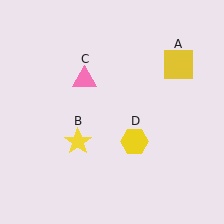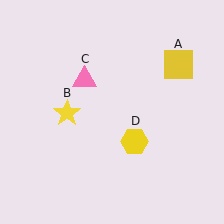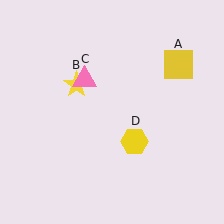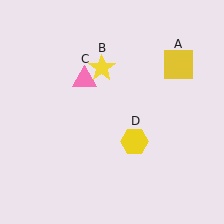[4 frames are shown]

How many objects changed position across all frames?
1 object changed position: yellow star (object B).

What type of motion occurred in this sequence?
The yellow star (object B) rotated clockwise around the center of the scene.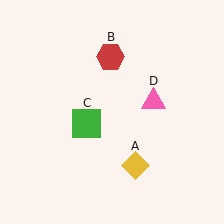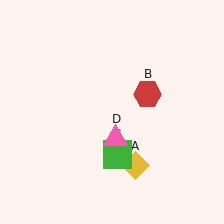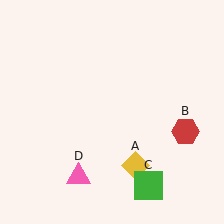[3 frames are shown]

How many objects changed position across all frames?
3 objects changed position: red hexagon (object B), green square (object C), pink triangle (object D).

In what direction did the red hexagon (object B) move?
The red hexagon (object B) moved down and to the right.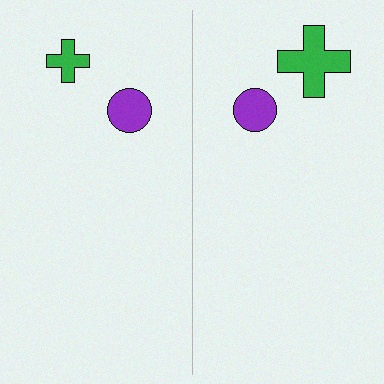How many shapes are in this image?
There are 4 shapes in this image.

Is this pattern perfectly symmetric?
No, the pattern is not perfectly symmetric. The green cross on the right side has a different size than its mirror counterpart.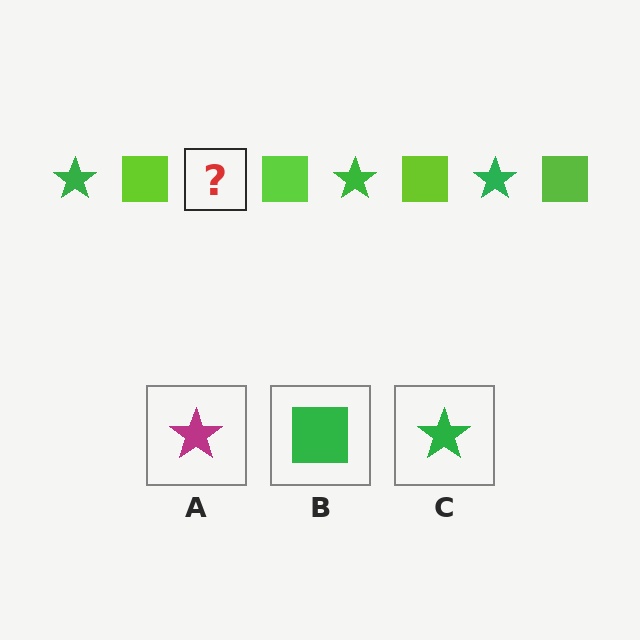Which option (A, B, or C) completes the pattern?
C.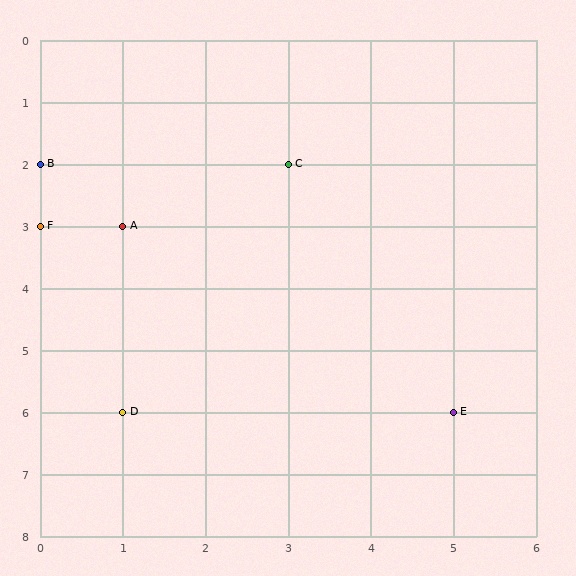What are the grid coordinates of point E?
Point E is at grid coordinates (5, 6).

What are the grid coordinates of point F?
Point F is at grid coordinates (0, 3).